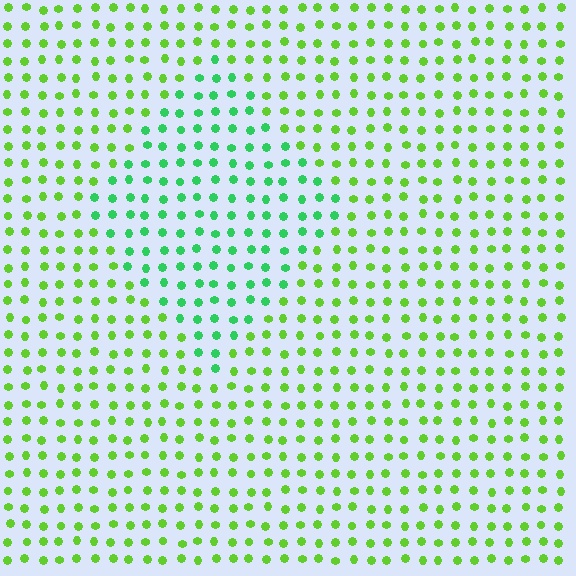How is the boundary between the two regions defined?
The boundary is defined purely by a slight shift in hue (about 37 degrees). Spacing, size, and orientation are identical on both sides.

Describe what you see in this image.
The image is filled with small lime elements in a uniform arrangement. A diamond-shaped region is visible where the elements are tinted to a slightly different hue, forming a subtle color boundary.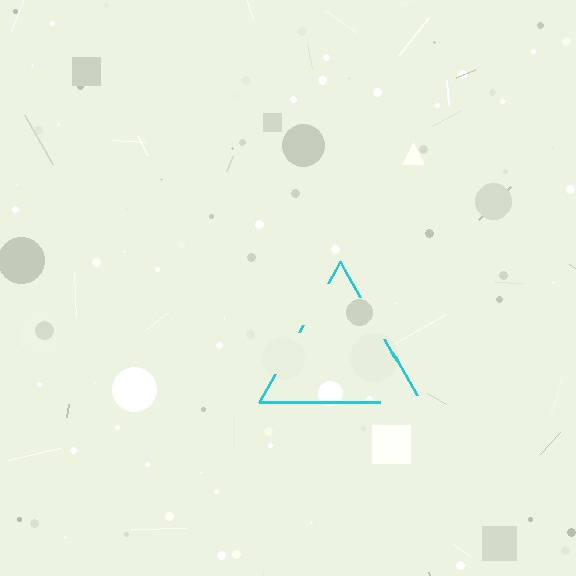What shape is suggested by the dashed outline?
The dashed outline suggests a triangle.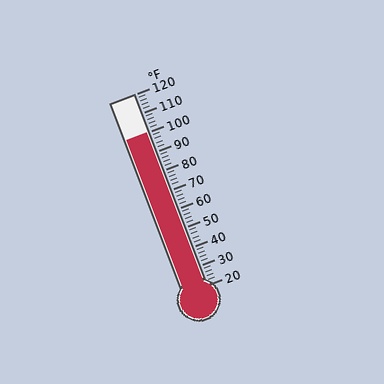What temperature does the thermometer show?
The thermometer shows approximately 100°F.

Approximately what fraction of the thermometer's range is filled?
The thermometer is filled to approximately 80% of its range.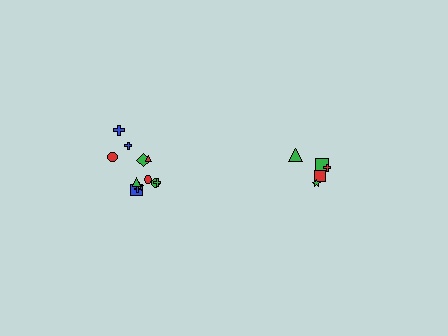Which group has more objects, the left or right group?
The left group.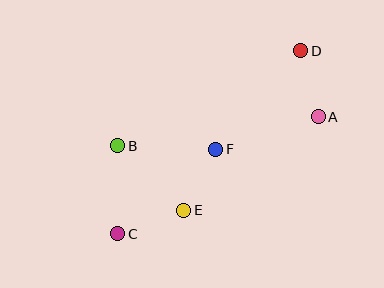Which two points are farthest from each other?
Points C and D are farthest from each other.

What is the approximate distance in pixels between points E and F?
The distance between E and F is approximately 69 pixels.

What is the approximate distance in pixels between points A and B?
The distance between A and B is approximately 202 pixels.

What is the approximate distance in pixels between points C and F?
The distance between C and F is approximately 129 pixels.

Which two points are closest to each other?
Points A and D are closest to each other.